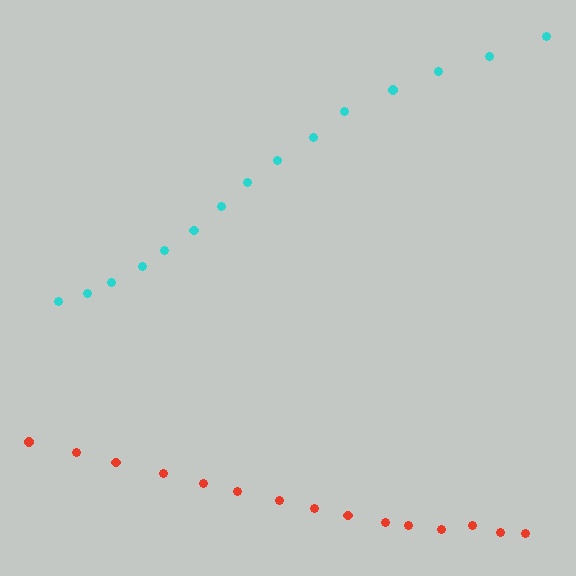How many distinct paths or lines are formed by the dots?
There are 2 distinct paths.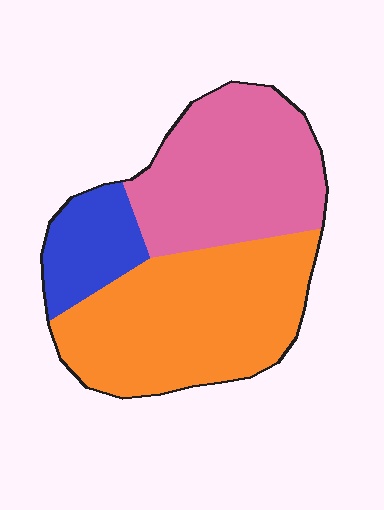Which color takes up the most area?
Orange, at roughly 45%.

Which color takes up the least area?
Blue, at roughly 15%.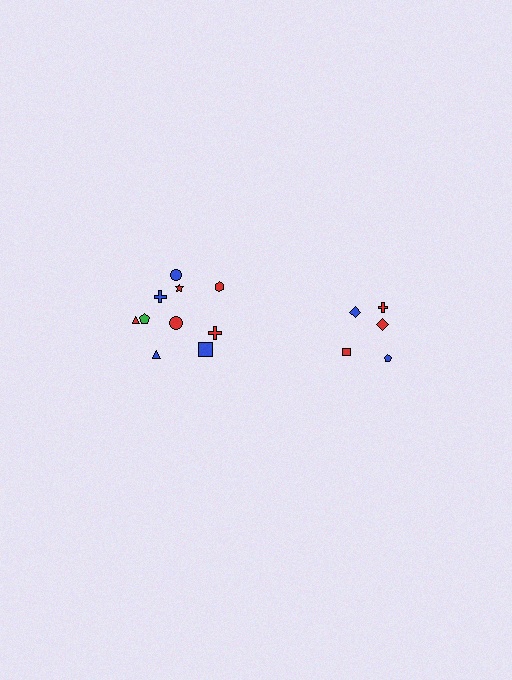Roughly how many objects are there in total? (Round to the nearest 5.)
Roughly 15 objects in total.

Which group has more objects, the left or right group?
The left group.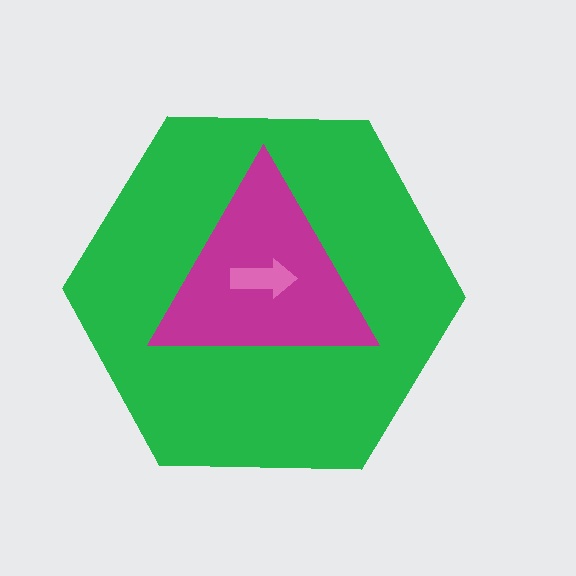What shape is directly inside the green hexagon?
The magenta triangle.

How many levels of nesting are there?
3.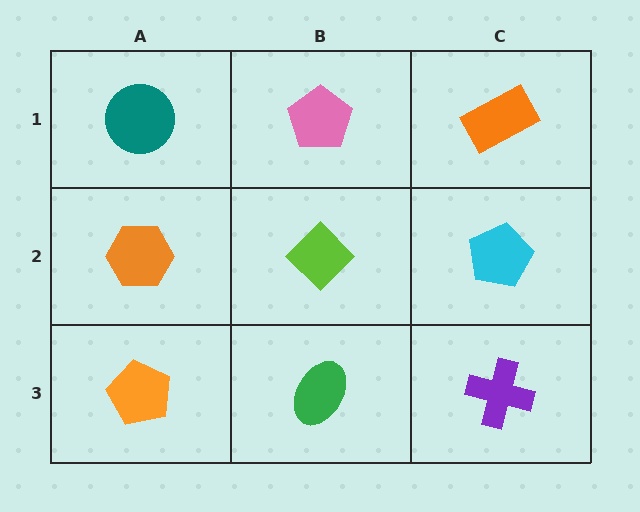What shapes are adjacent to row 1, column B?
A lime diamond (row 2, column B), a teal circle (row 1, column A), an orange rectangle (row 1, column C).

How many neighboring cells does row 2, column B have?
4.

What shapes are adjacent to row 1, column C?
A cyan pentagon (row 2, column C), a pink pentagon (row 1, column B).